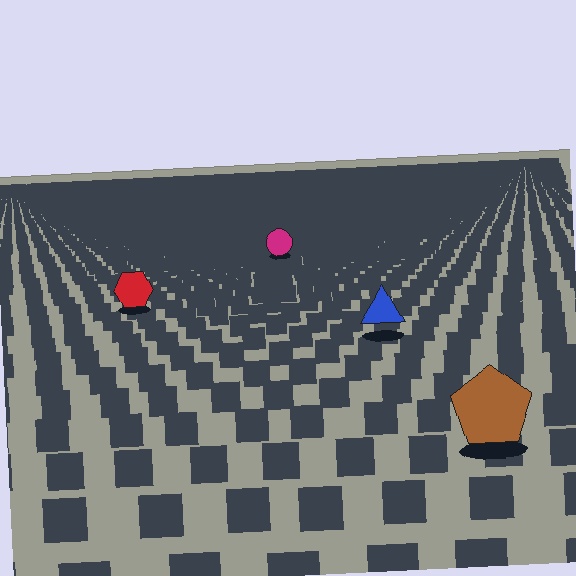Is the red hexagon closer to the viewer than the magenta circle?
Yes. The red hexagon is closer — you can tell from the texture gradient: the ground texture is coarser near it.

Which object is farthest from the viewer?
The magenta circle is farthest from the viewer. It appears smaller and the ground texture around it is denser.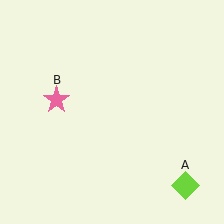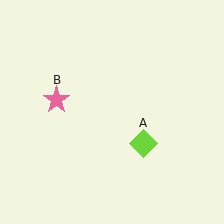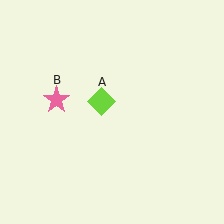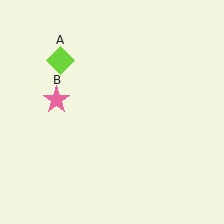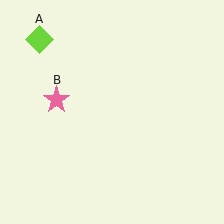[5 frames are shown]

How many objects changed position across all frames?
1 object changed position: lime diamond (object A).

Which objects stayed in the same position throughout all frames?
Pink star (object B) remained stationary.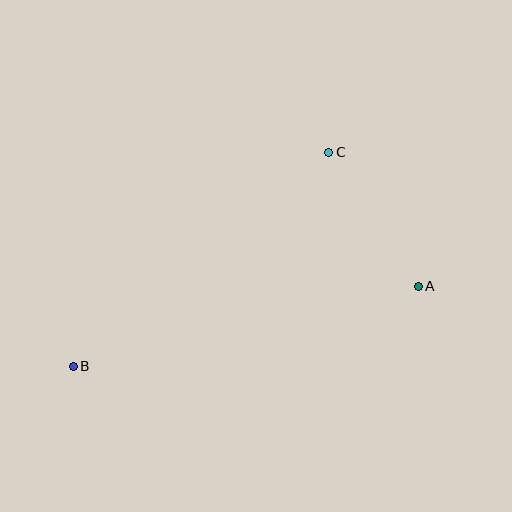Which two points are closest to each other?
Points A and C are closest to each other.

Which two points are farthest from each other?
Points A and B are farthest from each other.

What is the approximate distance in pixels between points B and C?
The distance between B and C is approximately 333 pixels.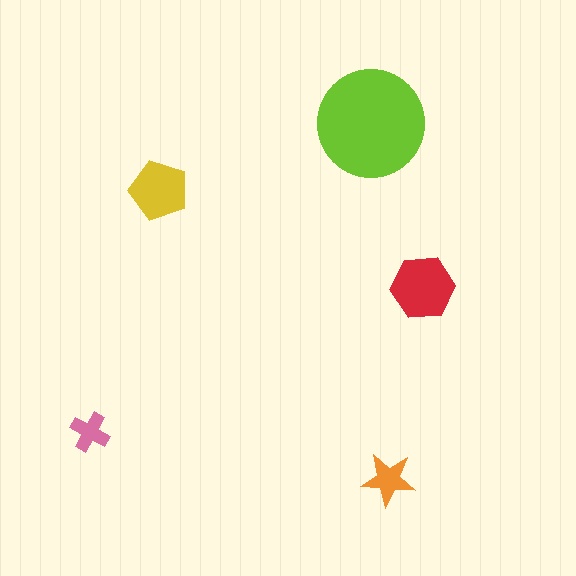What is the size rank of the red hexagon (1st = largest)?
2nd.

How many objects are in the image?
There are 5 objects in the image.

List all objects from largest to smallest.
The lime circle, the red hexagon, the yellow pentagon, the orange star, the pink cross.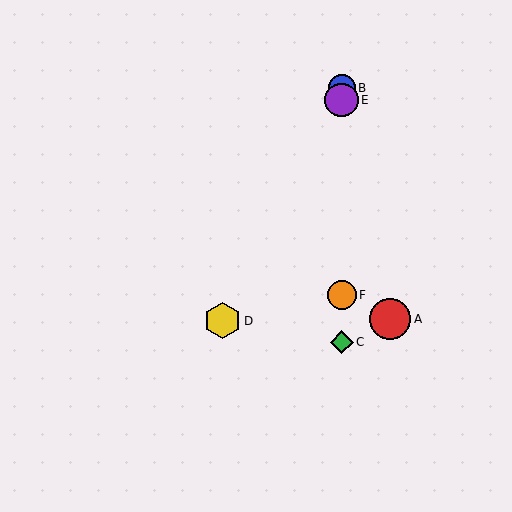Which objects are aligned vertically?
Objects B, C, E, F are aligned vertically.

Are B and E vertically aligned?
Yes, both are at x≈342.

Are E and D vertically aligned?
No, E is at x≈342 and D is at x≈223.